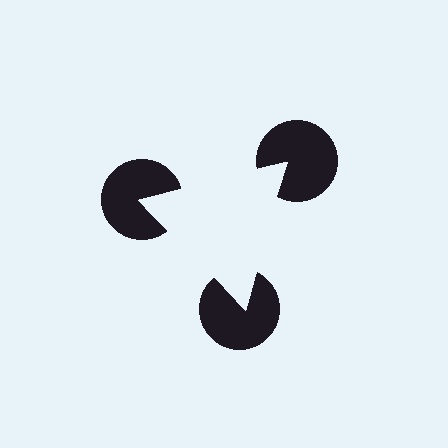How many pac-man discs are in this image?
There are 3 — one at each vertex of the illusory triangle.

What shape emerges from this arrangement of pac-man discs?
An illusory triangle — its edges are inferred from the aligned wedge cuts in the pac-man discs, not physically drawn.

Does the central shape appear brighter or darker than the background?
It typically appears slightly brighter than the background, even though no actual brightness change is drawn.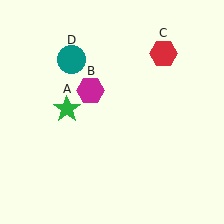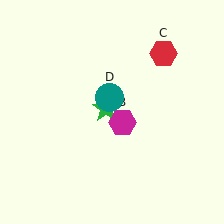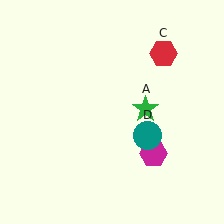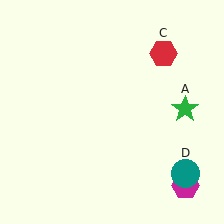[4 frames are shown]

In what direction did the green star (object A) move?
The green star (object A) moved right.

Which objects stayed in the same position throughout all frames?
Red hexagon (object C) remained stationary.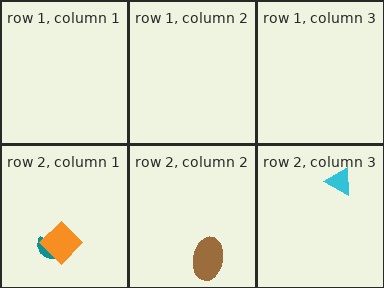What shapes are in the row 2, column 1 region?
The teal semicircle, the orange diamond.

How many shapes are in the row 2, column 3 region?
1.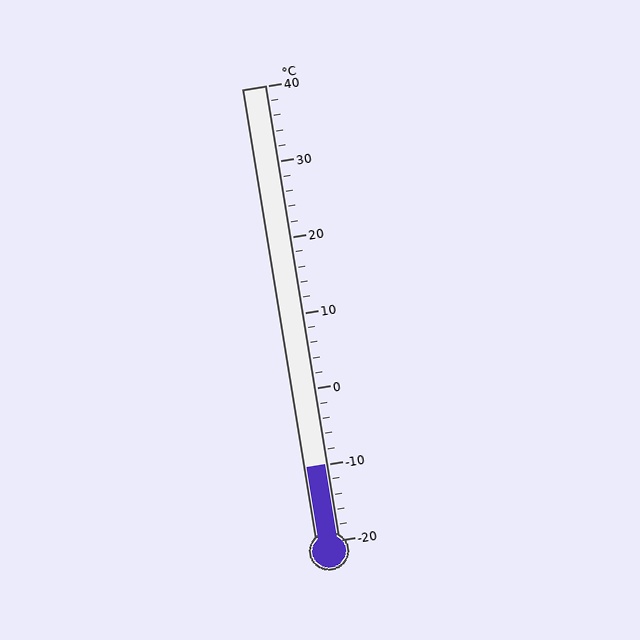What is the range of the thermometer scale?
The thermometer scale ranges from -20°C to 40°C.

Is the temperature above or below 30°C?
The temperature is below 30°C.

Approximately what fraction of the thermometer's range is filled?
The thermometer is filled to approximately 15% of its range.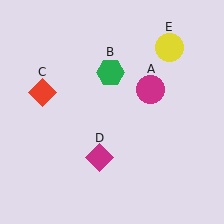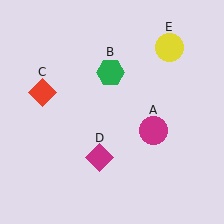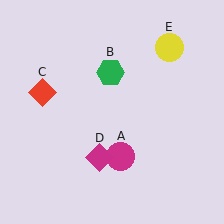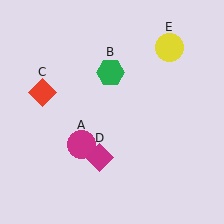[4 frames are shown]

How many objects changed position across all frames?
1 object changed position: magenta circle (object A).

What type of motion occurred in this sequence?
The magenta circle (object A) rotated clockwise around the center of the scene.